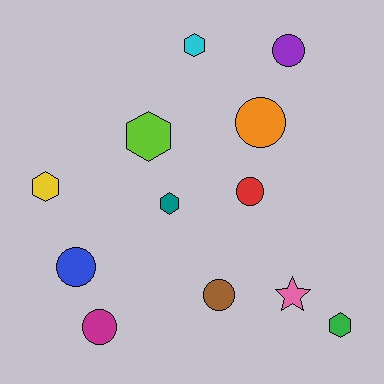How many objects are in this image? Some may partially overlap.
There are 12 objects.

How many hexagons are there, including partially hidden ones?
There are 5 hexagons.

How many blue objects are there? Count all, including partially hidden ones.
There is 1 blue object.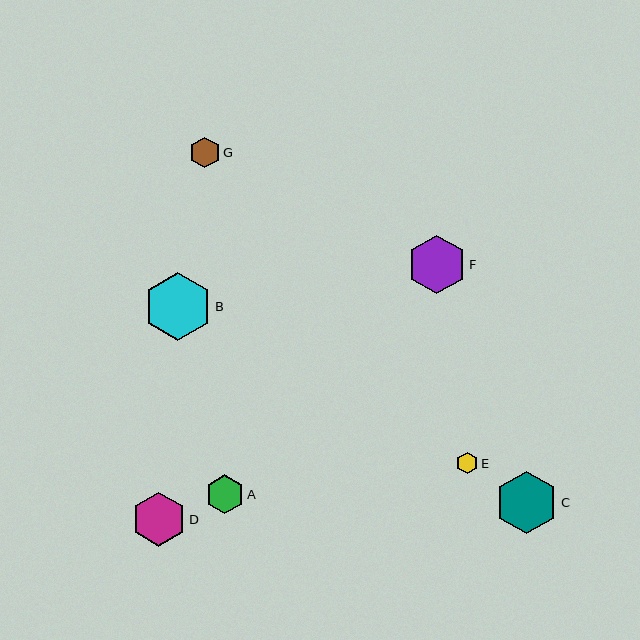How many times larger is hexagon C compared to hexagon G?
Hexagon C is approximately 2.1 times the size of hexagon G.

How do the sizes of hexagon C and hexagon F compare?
Hexagon C and hexagon F are approximately the same size.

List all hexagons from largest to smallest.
From largest to smallest: B, C, F, D, A, G, E.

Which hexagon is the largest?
Hexagon B is the largest with a size of approximately 68 pixels.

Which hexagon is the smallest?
Hexagon E is the smallest with a size of approximately 21 pixels.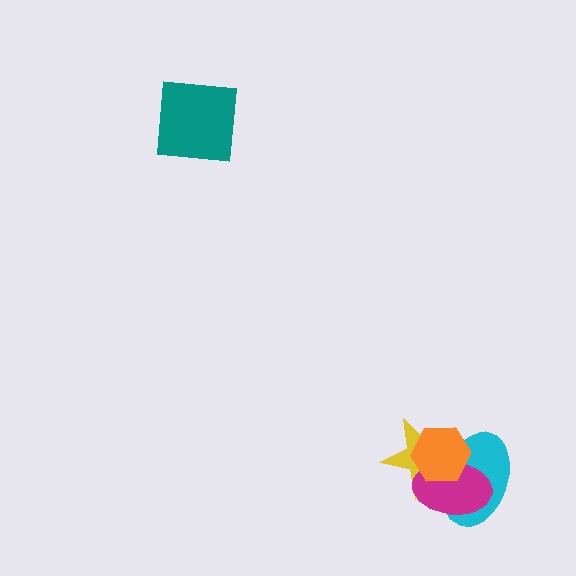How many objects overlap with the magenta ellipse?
3 objects overlap with the magenta ellipse.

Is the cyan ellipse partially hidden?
Yes, it is partially covered by another shape.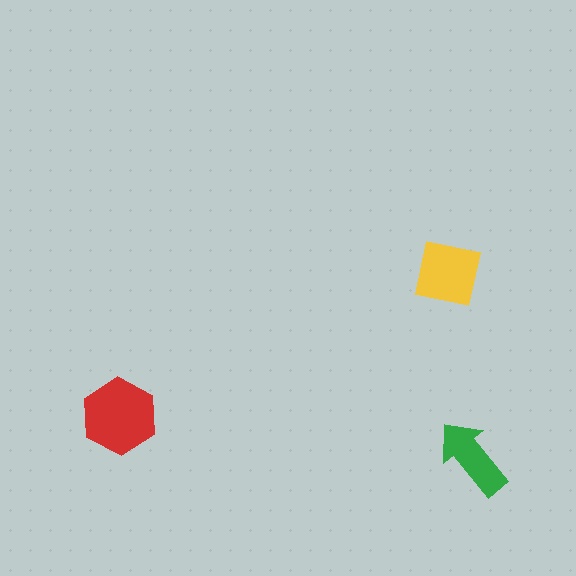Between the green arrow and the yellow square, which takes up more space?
The yellow square.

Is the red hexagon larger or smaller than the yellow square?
Larger.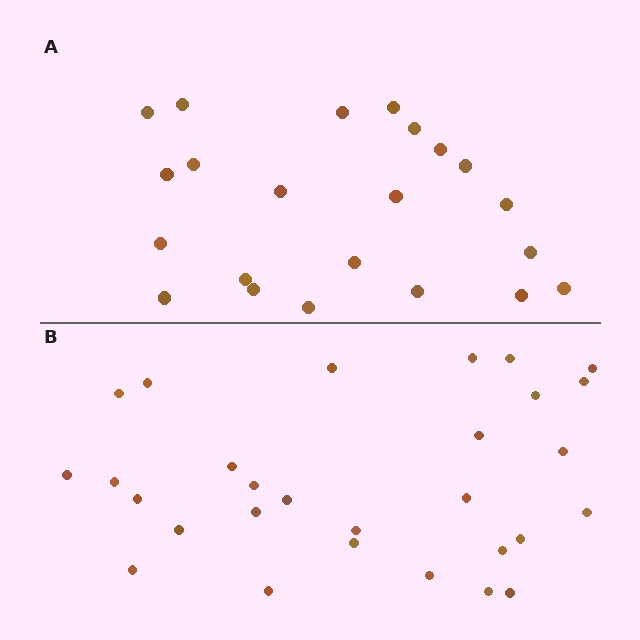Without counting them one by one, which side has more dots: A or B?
Region B (the bottom region) has more dots.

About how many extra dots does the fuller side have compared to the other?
Region B has roughly 8 or so more dots than region A.